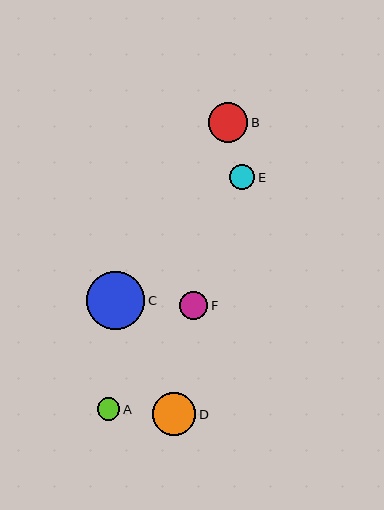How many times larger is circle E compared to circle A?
Circle E is approximately 1.1 times the size of circle A.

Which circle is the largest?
Circle C is the largest with a size of approximately 59 pixels.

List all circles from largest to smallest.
From largest to smallest: C, D, B, F, E, A.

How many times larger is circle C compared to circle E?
Circle C is approximately 2.3 times the size of circle E.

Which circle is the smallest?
Circle A is the smallest with a size of approximately 22 pixels.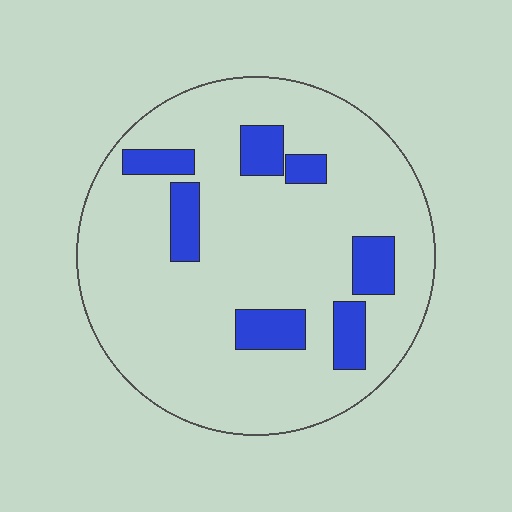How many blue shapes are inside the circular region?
7.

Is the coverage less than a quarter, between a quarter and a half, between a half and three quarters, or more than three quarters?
Less than a quarter.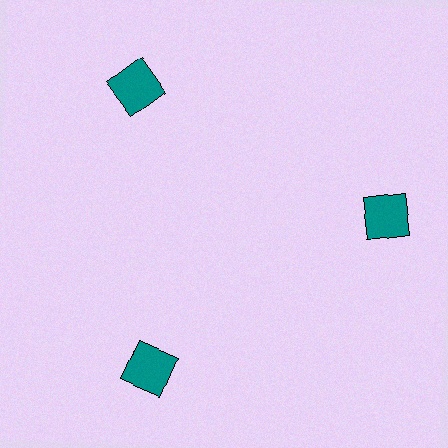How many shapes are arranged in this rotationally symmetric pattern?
There are 3 shapes, arranged in 3 groups of 1.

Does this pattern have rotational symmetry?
Yes, this pattern has 3-fold rotational symmetry. It looks the same after rotating 120 degrees around the center.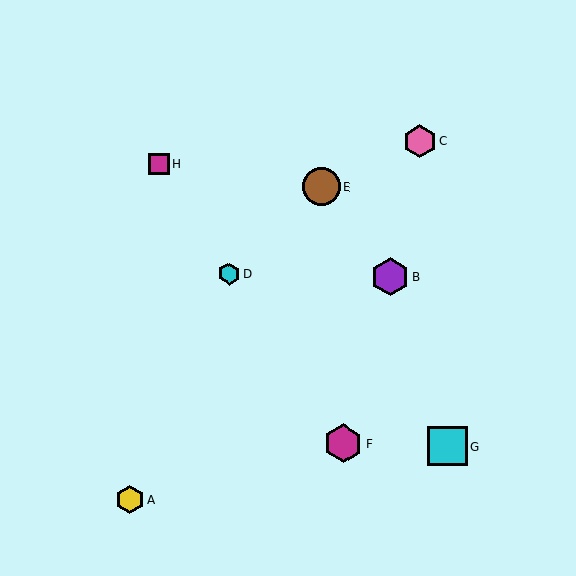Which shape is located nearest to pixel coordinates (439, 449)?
The cyan square (labeled G) at (447, 447) is nearest to that location.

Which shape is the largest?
The cyan square (labeled G) is the largest.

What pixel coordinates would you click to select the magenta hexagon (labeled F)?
Click at (343, 443) to select the magenta hexagon F.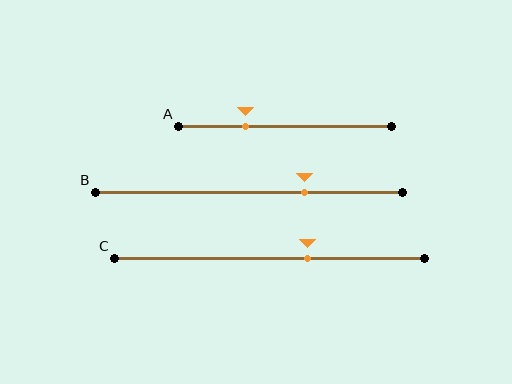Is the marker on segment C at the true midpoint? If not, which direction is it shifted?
No, the marker on segment C is shifted to the right by about 12% of the segment length.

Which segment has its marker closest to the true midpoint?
Segment C has its marker closest to the true midpoint.